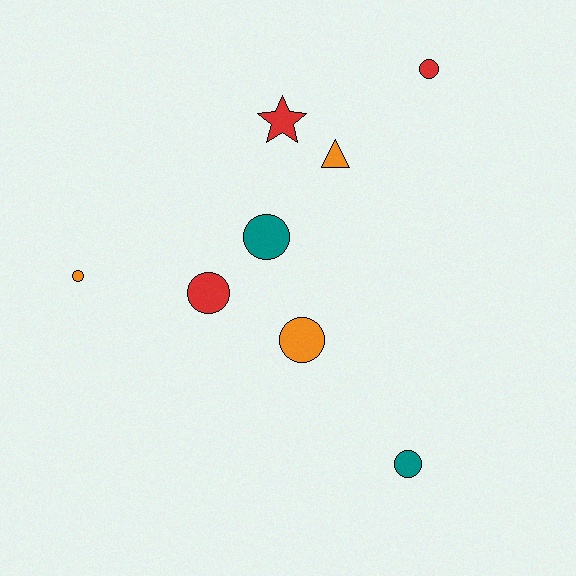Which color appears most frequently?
Orange, with 3 objects.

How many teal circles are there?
There are 2 teal circles.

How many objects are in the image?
There are 8 objects.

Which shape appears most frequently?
Circle, with 6 objects.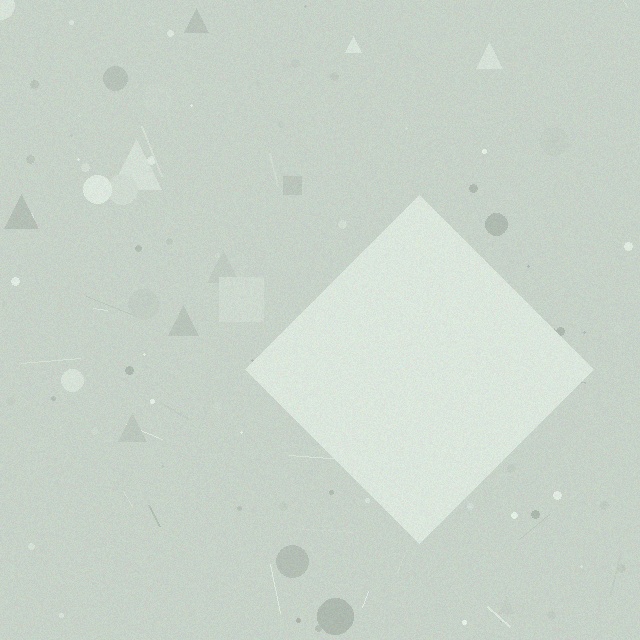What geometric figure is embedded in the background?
A diamond is embedded in the background.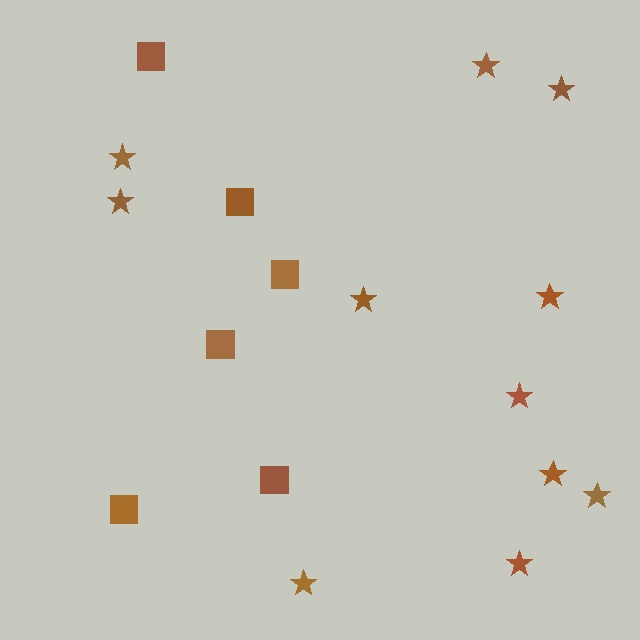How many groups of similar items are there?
There are 2 groups: one group of stars (11) and one group of squares (6).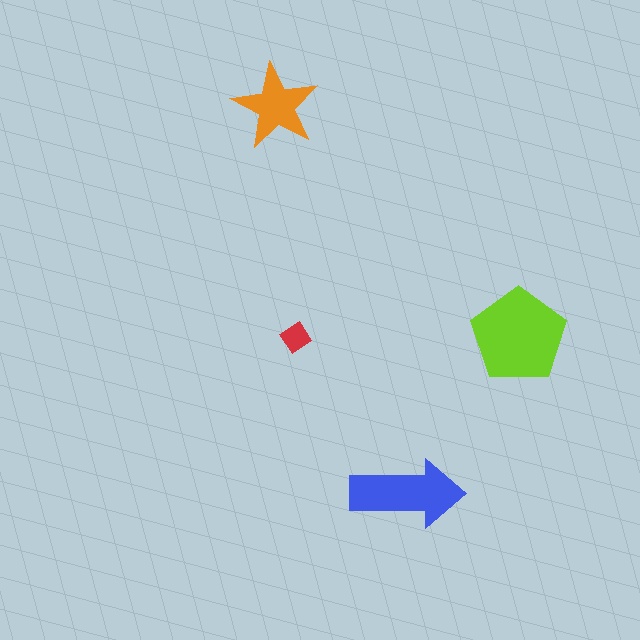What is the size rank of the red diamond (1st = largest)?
4th.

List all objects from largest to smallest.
The lime pentagon, the blue arrow, the orange star, the red diamond.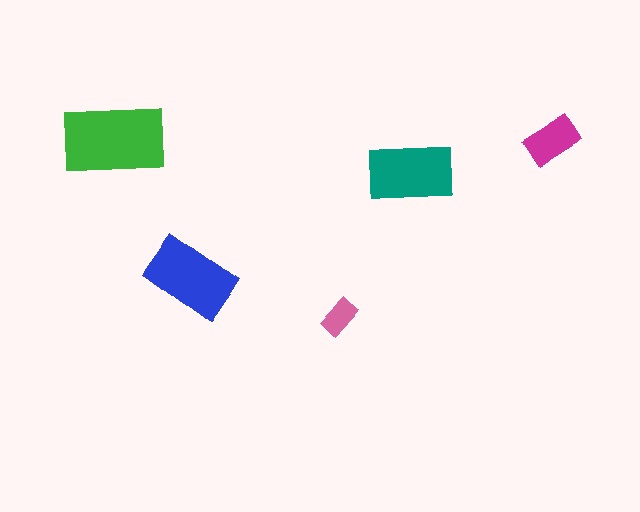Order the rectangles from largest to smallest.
the green one, the blue one, the teal one, the magenta one, the pink one.